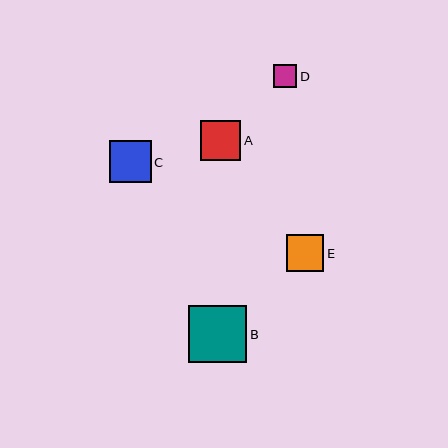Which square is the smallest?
Square D is the smallest with a size of approximately 24 pixels.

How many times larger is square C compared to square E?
Square C is approximately 1.1 times the size of square E.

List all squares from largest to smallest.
From largest to smallest: B, C, A, E, D.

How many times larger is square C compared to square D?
Square C is approximately 1.8 times the size of square D.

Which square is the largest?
Square B is the largest with a size of approximately 58 pixels.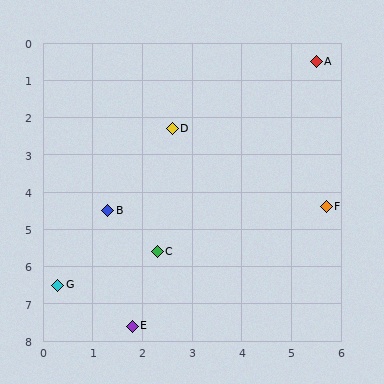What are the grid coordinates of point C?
Point C is at approximately (2.3, 5.6).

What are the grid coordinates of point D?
Point D is at approximately (2.6, 2.3).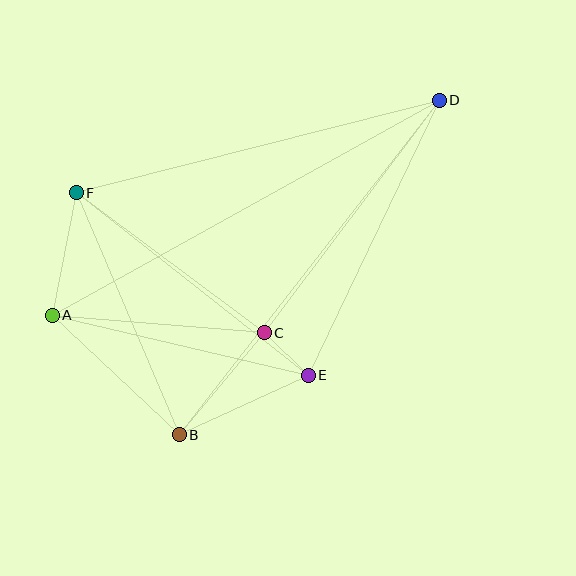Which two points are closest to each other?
Points C and E are closest to each other.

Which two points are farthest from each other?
Points A and D are farthest from each other.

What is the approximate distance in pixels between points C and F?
The distance between C and F is approximately 235 pixels.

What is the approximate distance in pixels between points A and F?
The distance between A and F is approximately 125 pixels.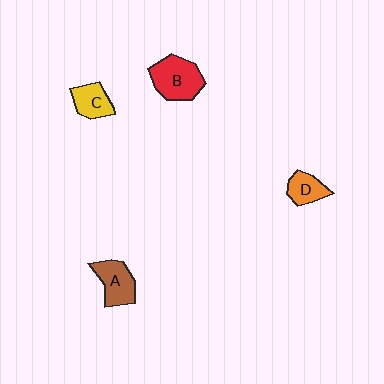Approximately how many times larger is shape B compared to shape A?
Approximately 1.3 times.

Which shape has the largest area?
Shape B (red).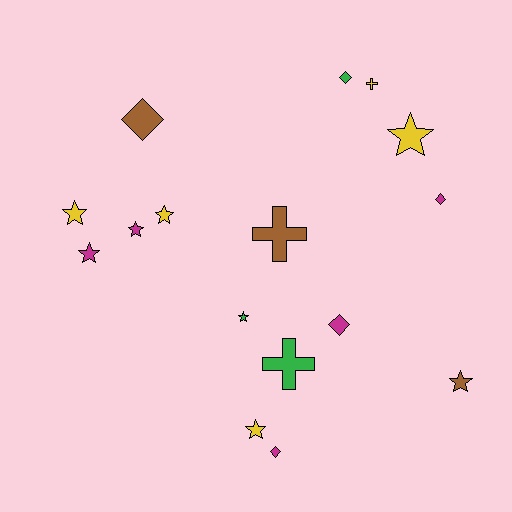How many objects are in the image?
There are 16 objects.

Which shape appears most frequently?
Star, with 8 objects.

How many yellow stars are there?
There are 4 yellow stars.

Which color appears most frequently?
Magenta, with 5 objects.